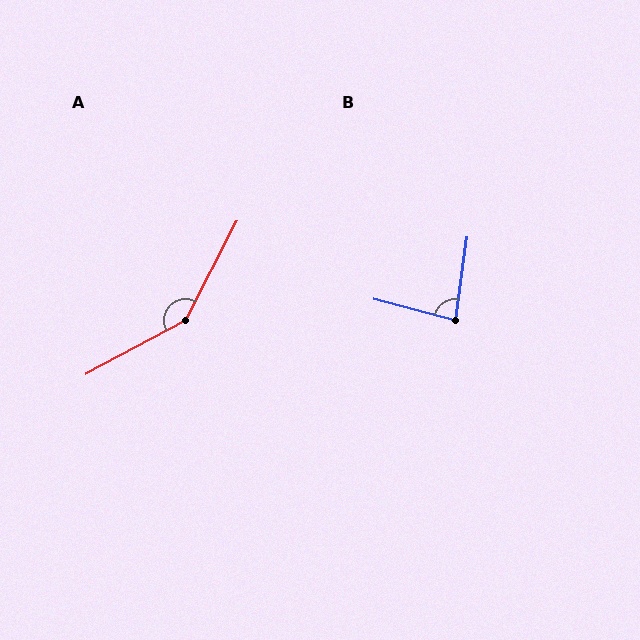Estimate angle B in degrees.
Approximately 83 degrees.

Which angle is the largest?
A, at approximately 146 degrees.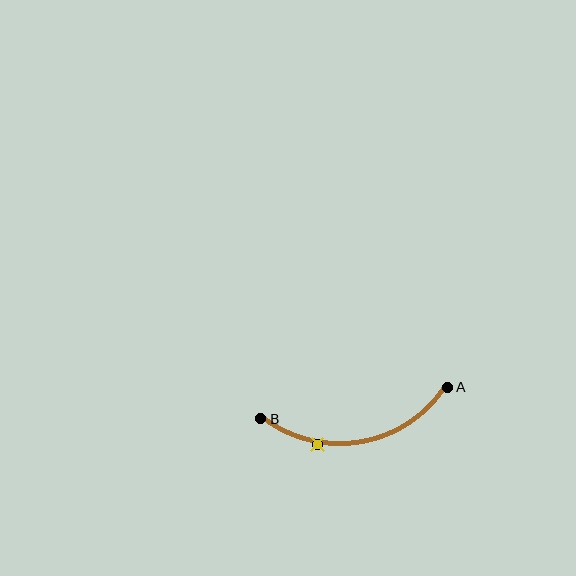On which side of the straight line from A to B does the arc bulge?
The arc bulges below the straight line connecting A and B.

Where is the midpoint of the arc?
The arc midpoint is the point on the curve farthest from the straight line joining A and B. It sits below that line.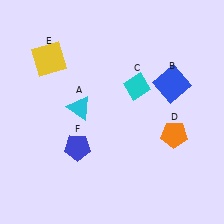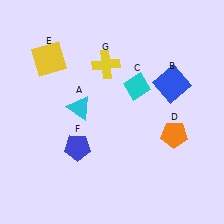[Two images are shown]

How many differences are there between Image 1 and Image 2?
There is 1 difference between the two images.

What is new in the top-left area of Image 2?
A yellow cross (G) was added in the top-left area of Image 2.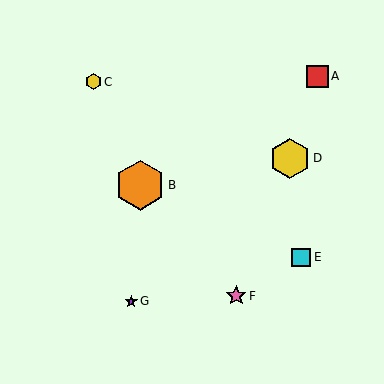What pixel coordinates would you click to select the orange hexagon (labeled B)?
Click at (140, 185) to select the orange hexagon B.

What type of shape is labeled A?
Shape A is a red square.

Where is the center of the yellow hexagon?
The center of the yellow hexagon is at (290, 158).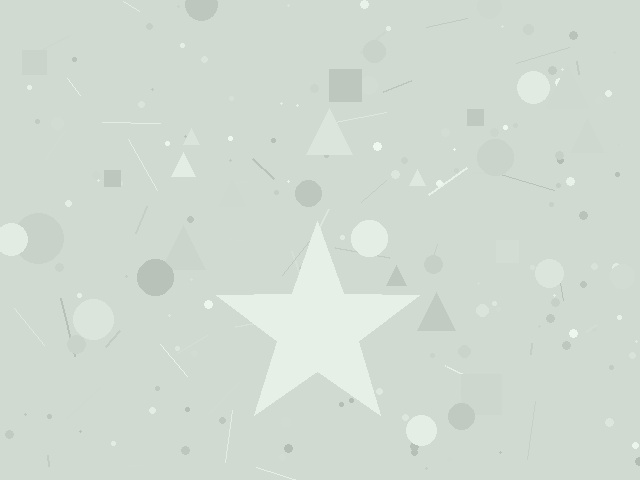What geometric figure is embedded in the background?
A star is embedded in the background.